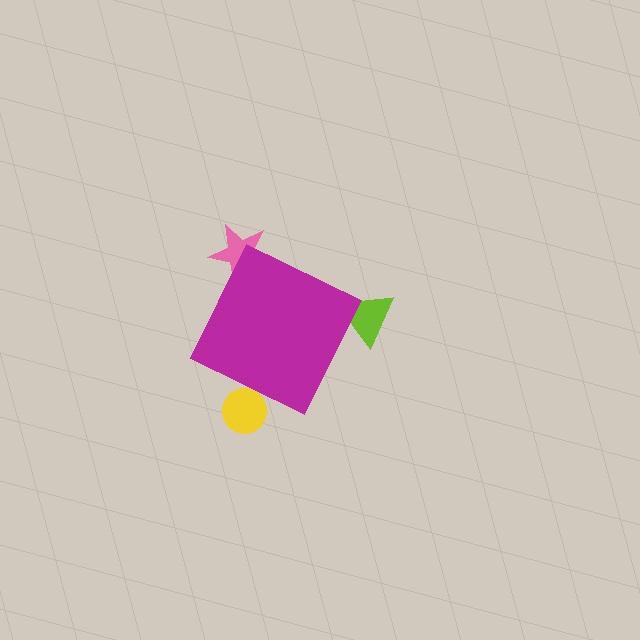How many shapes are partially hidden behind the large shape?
3 shapes are partially hidden.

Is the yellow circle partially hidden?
Yes, the yellow circle is partially hidden behind the magenta diamond.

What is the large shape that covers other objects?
A magenta diamond.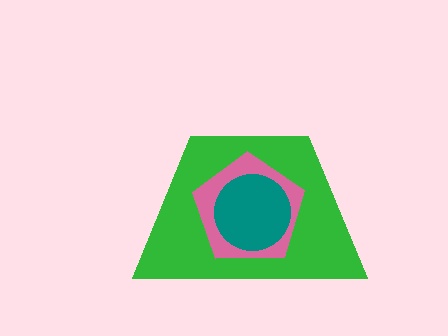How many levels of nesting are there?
3.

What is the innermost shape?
The teal circle.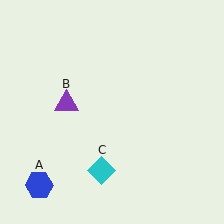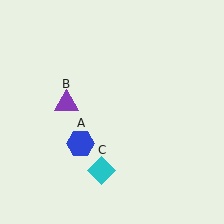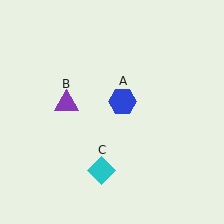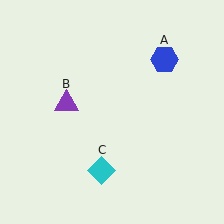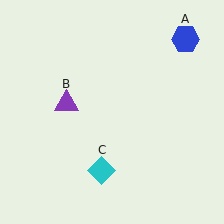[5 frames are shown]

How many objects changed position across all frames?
1 object changed position: blue hexagon (object A).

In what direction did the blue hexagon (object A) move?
The blue hexagon (object A) moved up and to the right.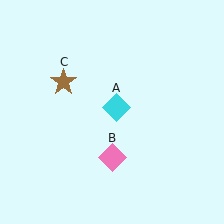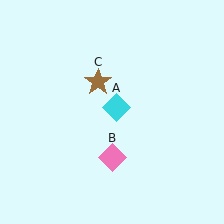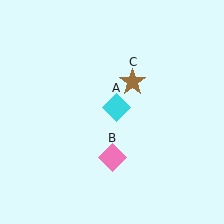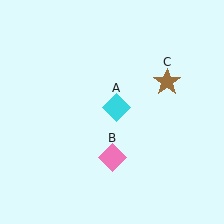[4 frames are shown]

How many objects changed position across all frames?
1 object changed position: brown star (object C).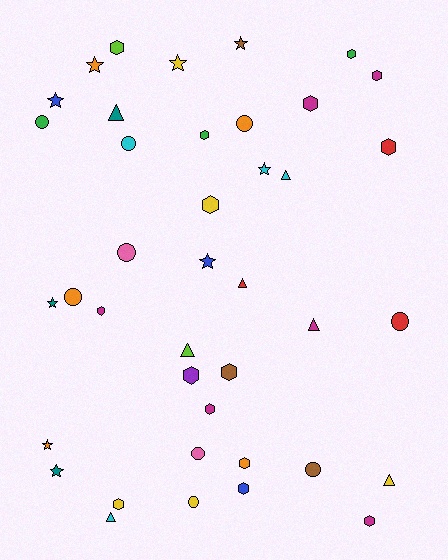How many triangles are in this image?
There are 7 triangles.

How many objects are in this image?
There are 40 objects.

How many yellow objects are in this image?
There are 5 yellow objects.